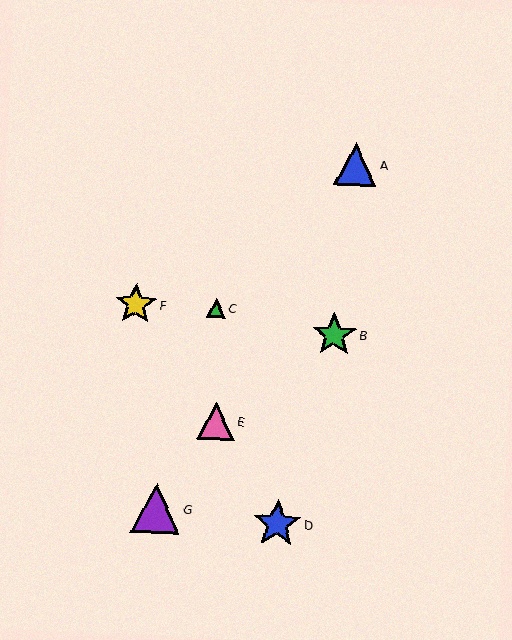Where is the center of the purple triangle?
The center of the purple triangle is at (155, 508).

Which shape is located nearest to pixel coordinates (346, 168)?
The blue triangle (labeled A) at (356, 164) is nearest to that location.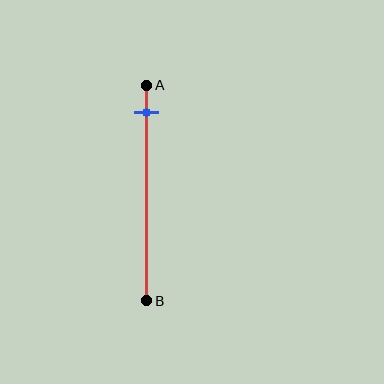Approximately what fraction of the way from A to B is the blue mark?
The blue mark is approximately 10% of the way from A to B.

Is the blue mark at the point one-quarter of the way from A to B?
No, the mark is at about 10% from A, not at the 25% one-quarter point.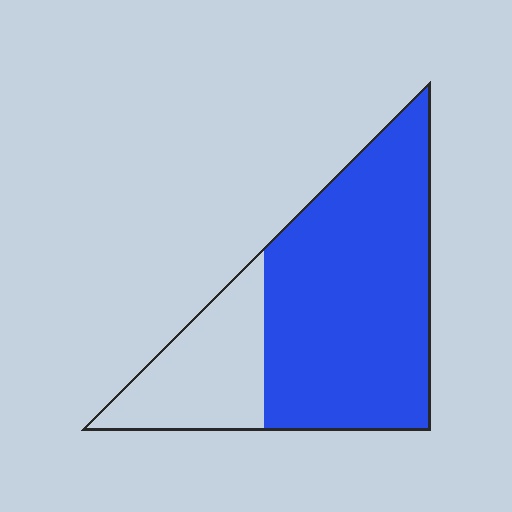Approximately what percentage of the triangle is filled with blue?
Approximately 75%.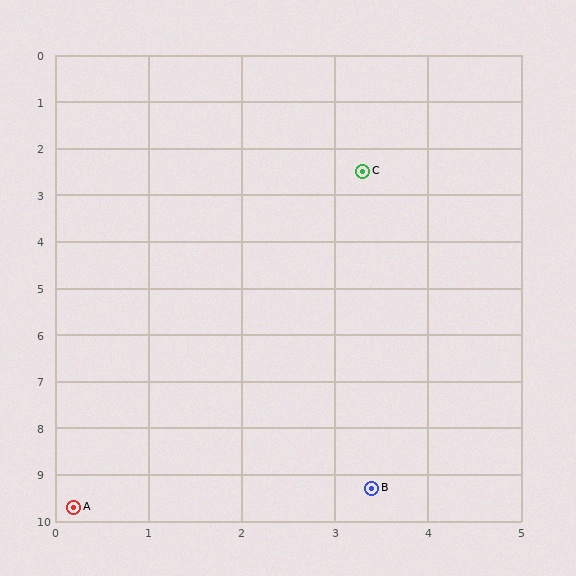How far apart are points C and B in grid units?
Points C and B are about 6.8 grid units apart.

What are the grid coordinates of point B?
Point B is at approximately (3.4, 9.3).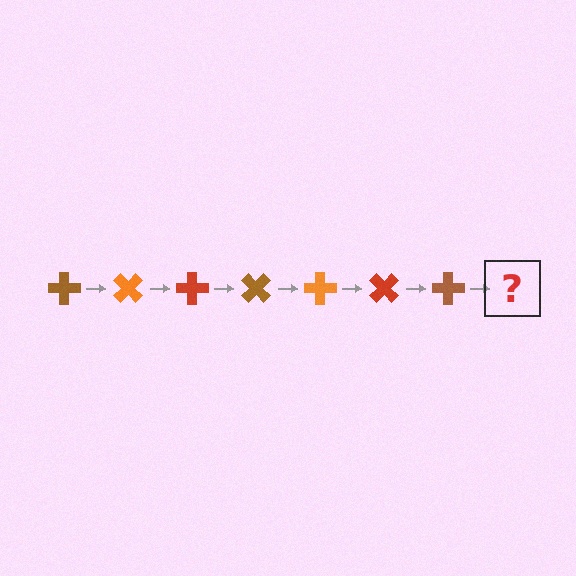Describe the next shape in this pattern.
It should be an orange cross, rotated 315 degrees from the start.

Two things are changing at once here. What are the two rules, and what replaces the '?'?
The two rules are that it rotates 45 degrees each step and the color cycles through brown, orange, and red. The '?' should be an orange cross, rotated 315 degrees from the start.